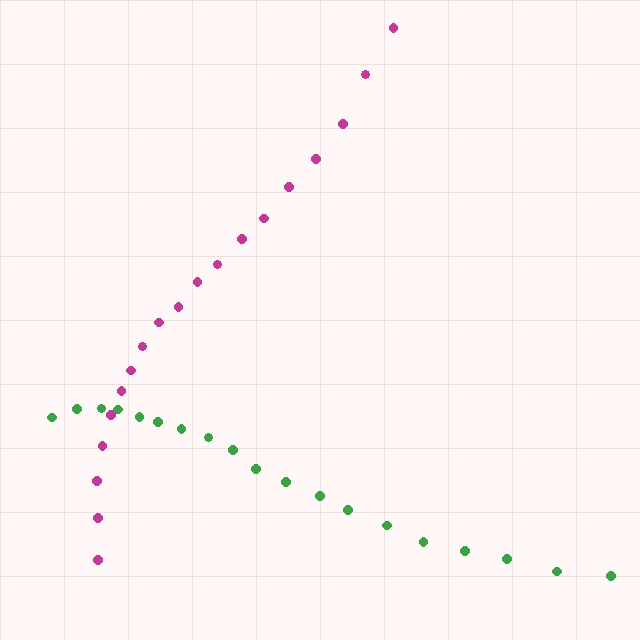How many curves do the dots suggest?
There are 2 distinct paths.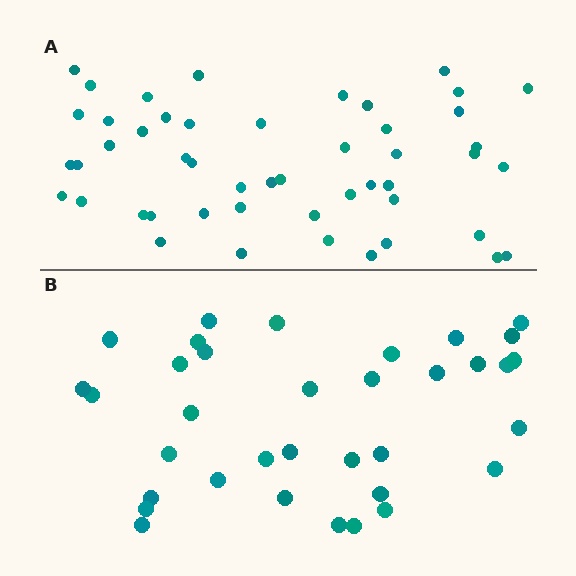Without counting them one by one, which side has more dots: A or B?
Region A (the top region) has more dots.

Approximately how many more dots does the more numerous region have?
Region A has approximately 15 more dots than region B.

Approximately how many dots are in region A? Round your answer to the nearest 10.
About 50 dots. (The exact count is 49, which rounds to 50.)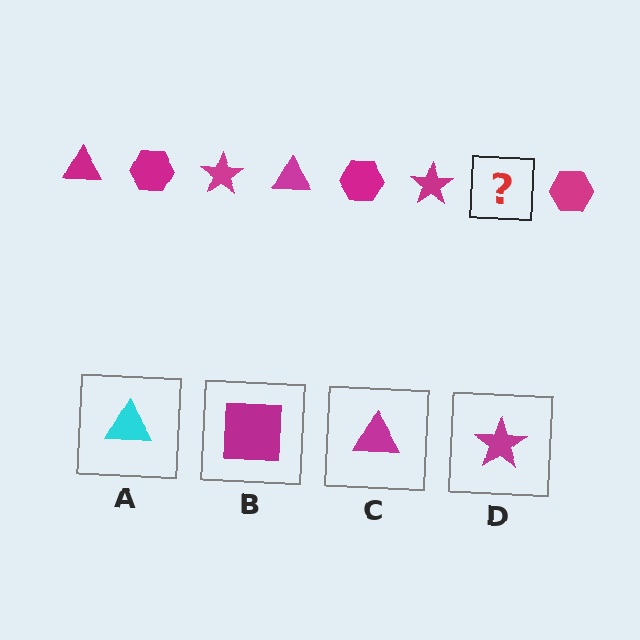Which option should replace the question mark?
Option C.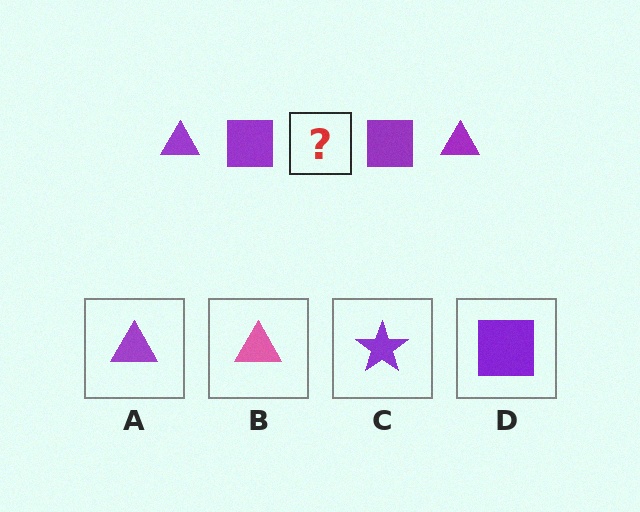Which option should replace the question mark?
Option A.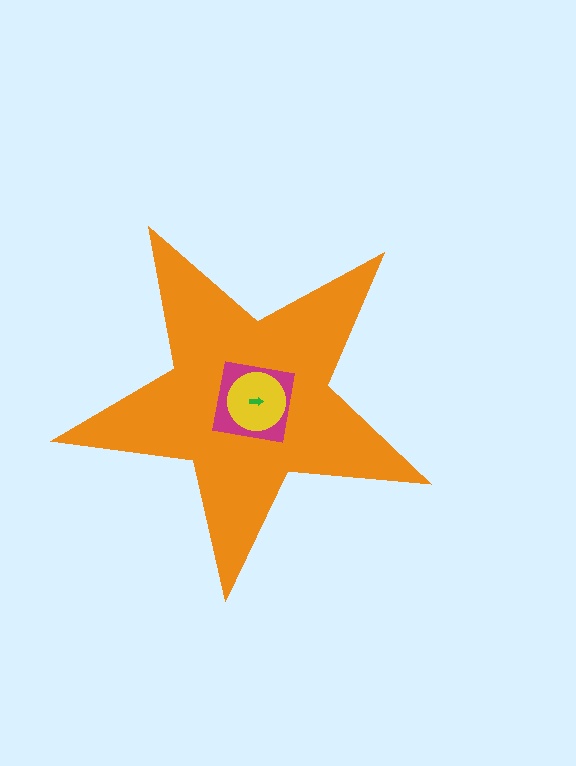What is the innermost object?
The green arrow.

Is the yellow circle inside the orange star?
Yes.